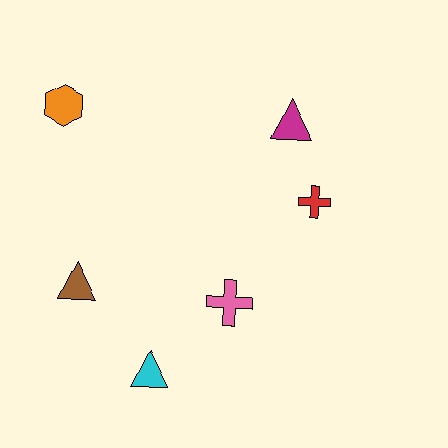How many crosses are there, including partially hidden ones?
There are 2 crosses.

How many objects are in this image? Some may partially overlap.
There are 6 objects.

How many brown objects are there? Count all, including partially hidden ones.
There is 1 brown object.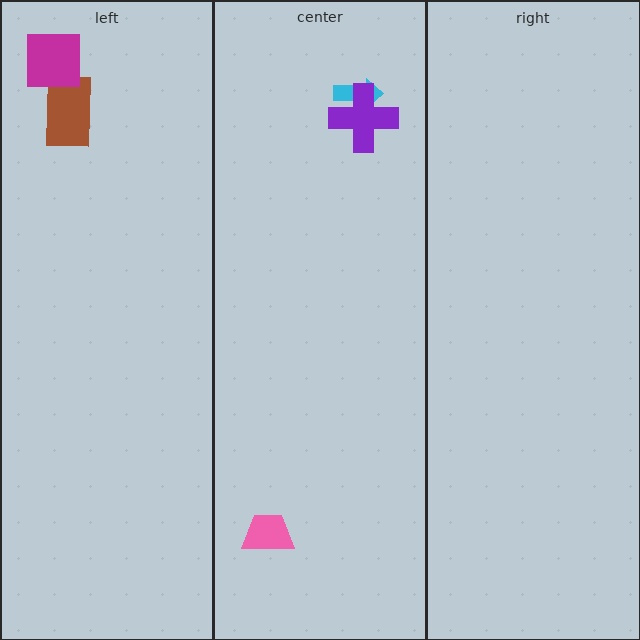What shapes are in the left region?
The brown rectangle, the magenta square.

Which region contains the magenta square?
The left region.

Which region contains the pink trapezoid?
The center region.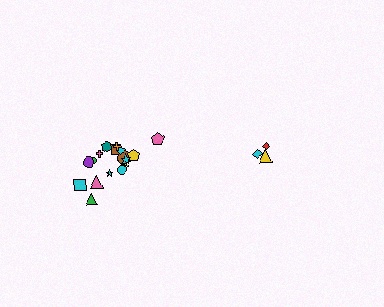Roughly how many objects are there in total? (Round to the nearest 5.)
Roughly 20 objects in total.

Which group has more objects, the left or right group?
The left group.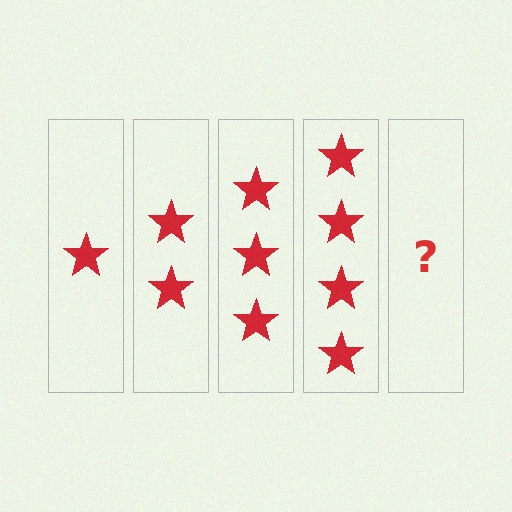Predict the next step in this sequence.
The next step is 5 stars.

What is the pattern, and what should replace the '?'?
The pattern is that each step adds one more star. The '?' should be 5 stars.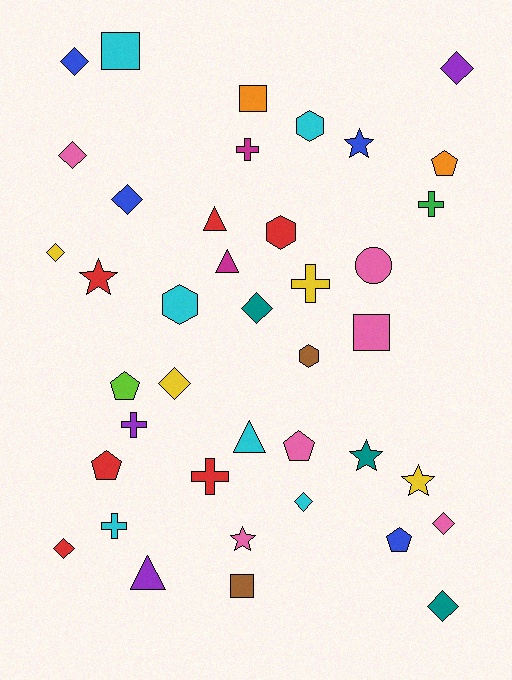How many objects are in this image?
There are 40 objects.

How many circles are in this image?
There is 1 circle.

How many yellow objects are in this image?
There are 4 yellow objects.